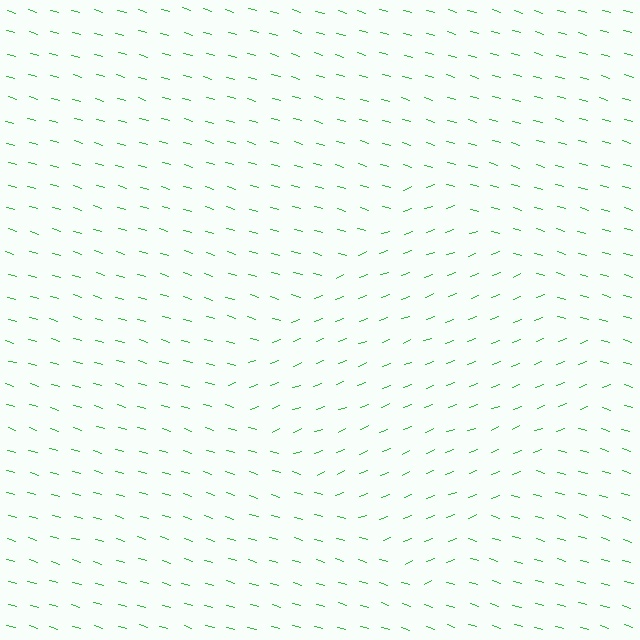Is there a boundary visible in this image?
Yes, there is a texture boundary formed by a change in line orientation.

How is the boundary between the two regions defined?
The boundary is defined purely by a change in line orientation (approximately 38 degrees difference). All lines are the same color and thickness.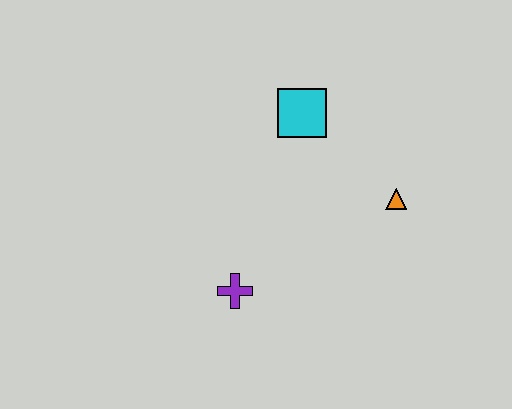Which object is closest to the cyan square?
The orange triangle is closest to the cyan square.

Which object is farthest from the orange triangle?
The purple cross is farthest from the orange triangle.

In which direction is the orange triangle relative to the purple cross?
The orange triangle is to the right of the purple cross.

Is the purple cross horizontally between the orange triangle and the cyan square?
No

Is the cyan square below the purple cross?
No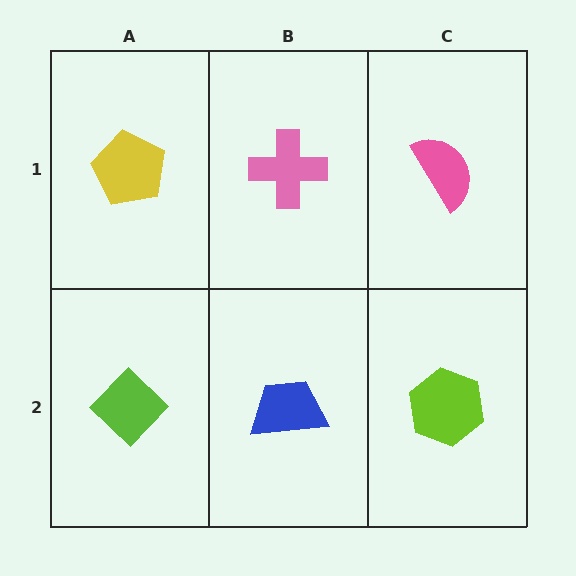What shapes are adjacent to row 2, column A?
A yellow pentagon (row 1, column A), a blue trapezoid (row 2, column B).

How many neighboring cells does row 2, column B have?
3.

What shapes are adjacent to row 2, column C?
A pink semicircle (row 1, column C), a blue trapezoid (row 2, column B).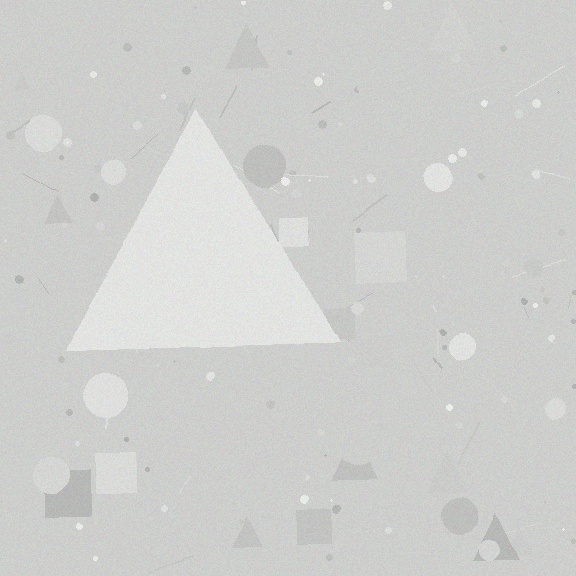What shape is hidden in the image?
A triangle is hidden in the image.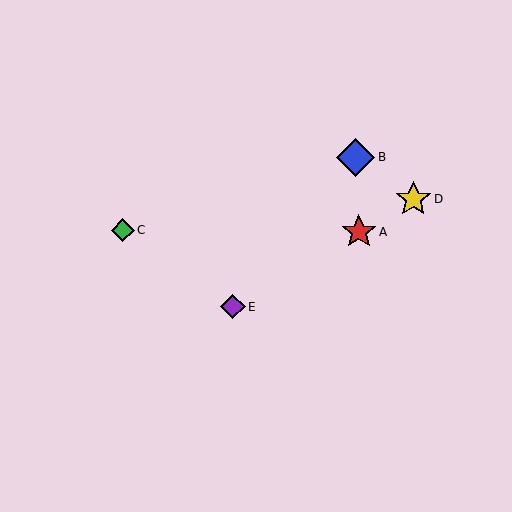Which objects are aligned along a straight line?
Objects A, D, E are aligned along a straight line.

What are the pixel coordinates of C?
Object C is at (123, 230).